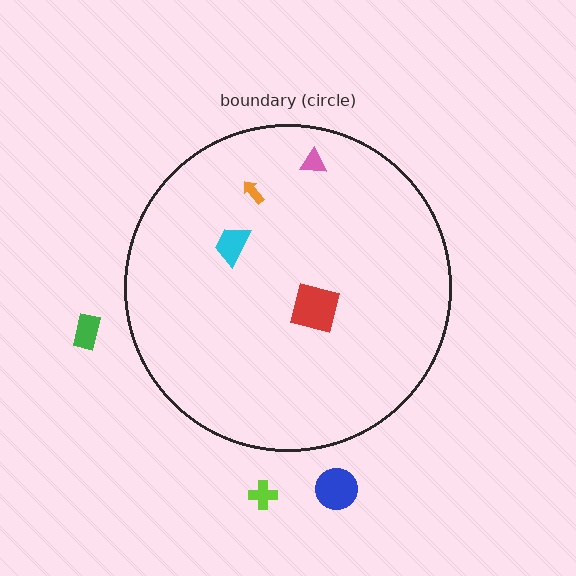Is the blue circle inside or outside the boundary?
Outside.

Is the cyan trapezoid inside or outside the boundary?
Inside.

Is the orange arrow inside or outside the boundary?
Inside.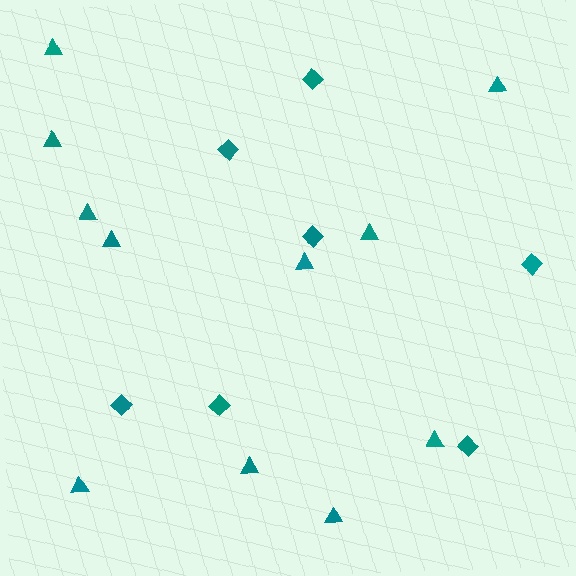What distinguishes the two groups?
There are 2 groups: one group of diamonds (7) and one group of triangles (11).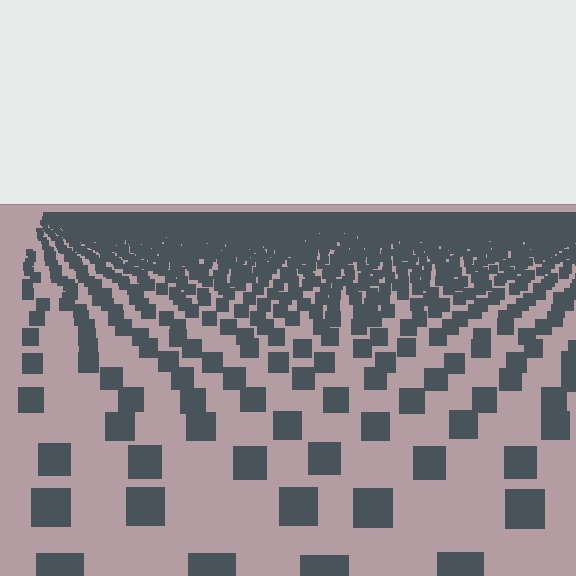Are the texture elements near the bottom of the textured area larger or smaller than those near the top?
Larger. Near the bottom, elements are closer to the viewer and appear at a bigger on-screen size.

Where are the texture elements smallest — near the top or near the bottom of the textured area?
Near the top.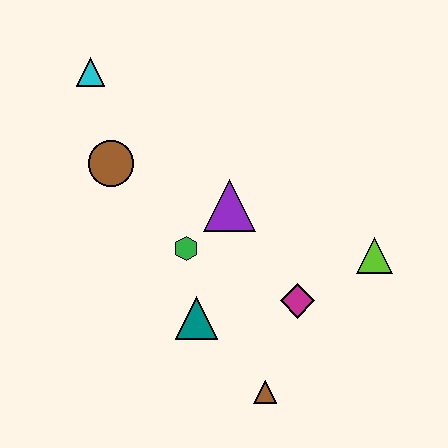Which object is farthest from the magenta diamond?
The cyan triangle is farthest from the magenta diamond.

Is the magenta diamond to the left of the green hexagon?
No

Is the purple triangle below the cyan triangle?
Yes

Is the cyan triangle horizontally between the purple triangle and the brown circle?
No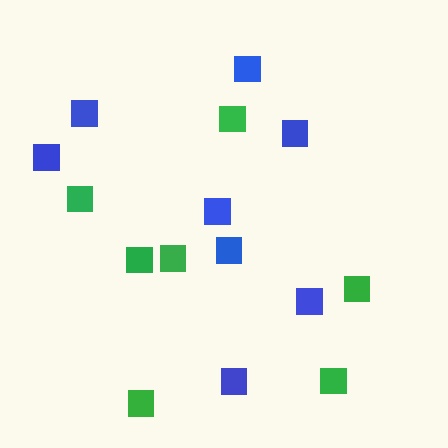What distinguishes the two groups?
There are 2 groups: one group of blue squares (8) and one group of green squares (7).